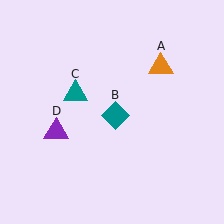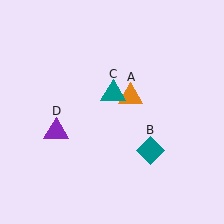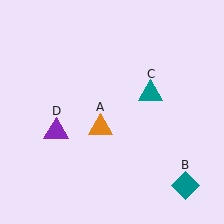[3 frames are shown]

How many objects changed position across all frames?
3 objects changed position: orange triangle (object A), teal diamond (object B), teal triangle (object C).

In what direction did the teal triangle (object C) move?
The teal triangle (object C) moved right.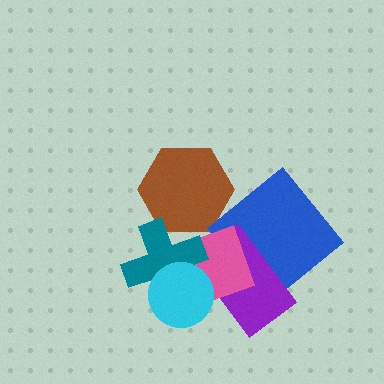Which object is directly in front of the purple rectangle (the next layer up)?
The pink square is directly in front of the purple rectangle.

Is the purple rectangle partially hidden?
Yes, it is partially covered by another shape.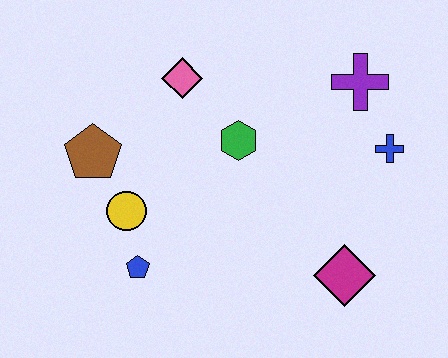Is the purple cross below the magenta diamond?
No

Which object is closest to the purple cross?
The blue cross is closest to the purple cross.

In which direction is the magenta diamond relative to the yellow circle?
The magenta diamond is to the right of the yellow circle.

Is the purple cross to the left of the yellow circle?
No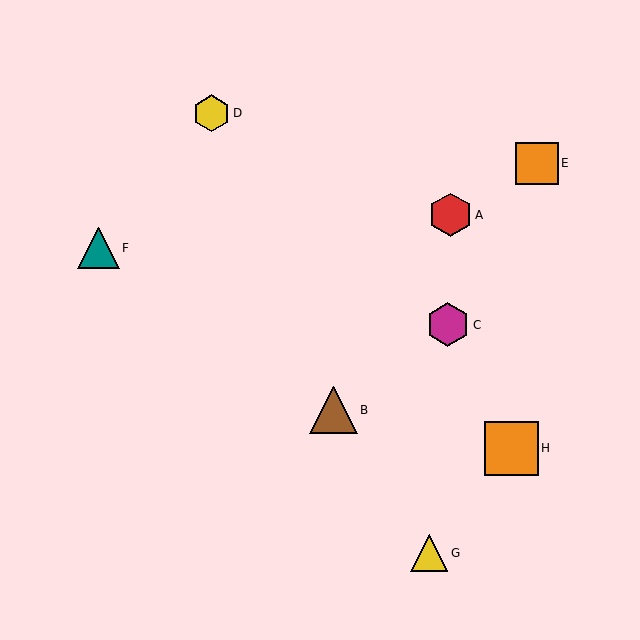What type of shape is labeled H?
Shape H is an orange square.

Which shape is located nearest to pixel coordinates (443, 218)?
The red hexagon (labeled A) at (450, 215) is nearest to that location.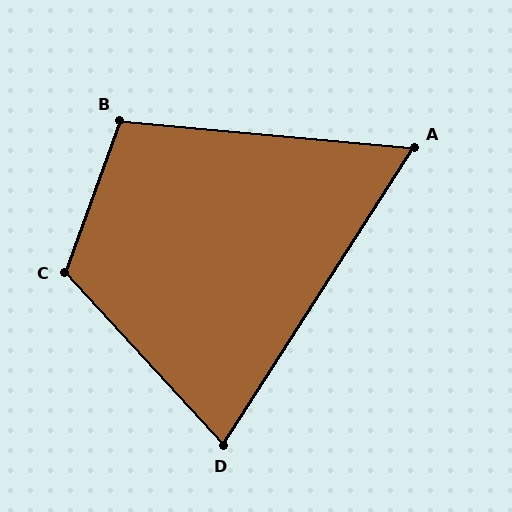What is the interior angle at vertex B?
Approximately 105 degrees (obtuse).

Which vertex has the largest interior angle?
C, at approximately 117 degrees.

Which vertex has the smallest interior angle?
A, at approximately 63 degrees.